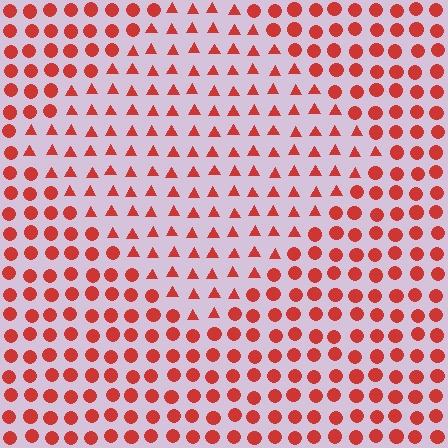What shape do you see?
I see a diamond.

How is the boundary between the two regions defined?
The boundary is defined by a change in element shape: triangles inside vs. circles outside. All elements share the same color and spacing.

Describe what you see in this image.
The image is filled with small red elements arranged in a uniform grid. A diamond-shaped region contains triangles, while the surrounding area contains circles. The boundary is defined purely by the change in element shape.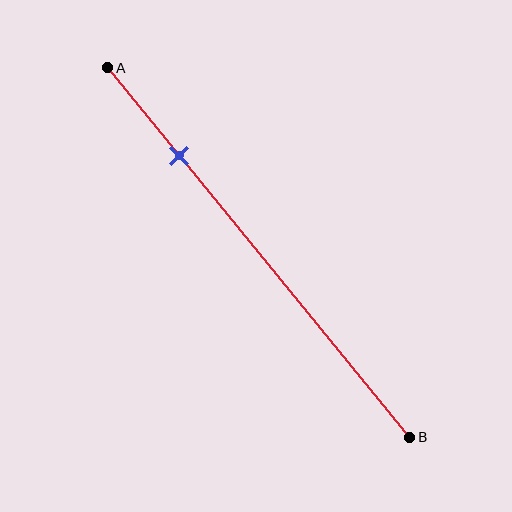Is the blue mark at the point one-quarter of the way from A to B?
Yes, the mark is approximately at the one-quarter point.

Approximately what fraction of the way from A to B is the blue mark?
The blue mark is approximately 25% of the way from A to B.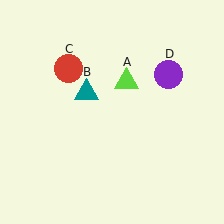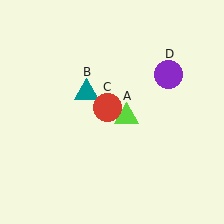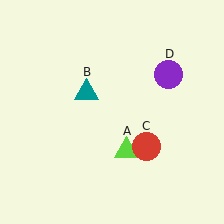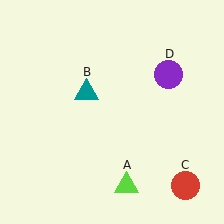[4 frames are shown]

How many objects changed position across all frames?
2 objects changed position: lime triangle (object A), red circle (object C).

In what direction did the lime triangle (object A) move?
The lime triangle (object A) moved down.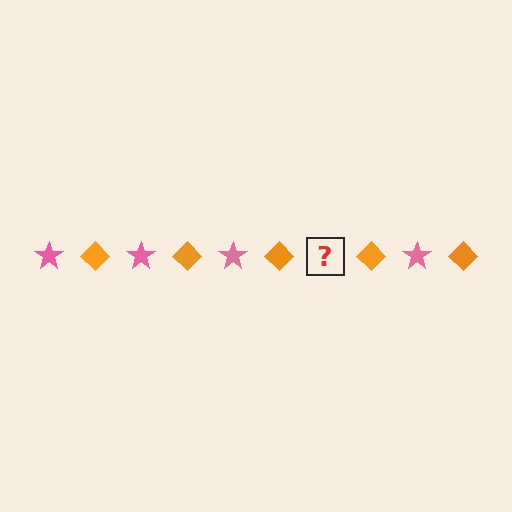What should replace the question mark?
The question mark should be replaced with a pink star.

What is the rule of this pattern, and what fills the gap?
The rule is that the pattern alternates between pink star and orange diamond. The gap should be filled with a pink star.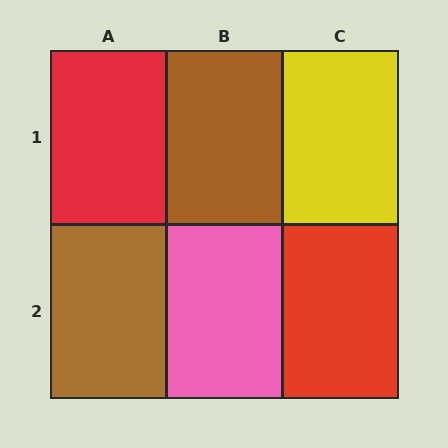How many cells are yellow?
1 cell is yellow.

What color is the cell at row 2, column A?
Brown.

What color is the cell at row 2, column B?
Pink.